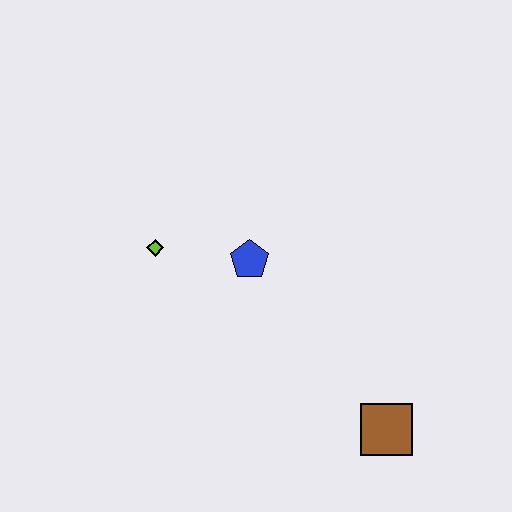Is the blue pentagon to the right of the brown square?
No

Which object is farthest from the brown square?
The lime diamond is farthest from the brown square.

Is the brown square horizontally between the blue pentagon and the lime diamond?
No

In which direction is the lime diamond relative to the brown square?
The lime diamond is to the left of the brown square.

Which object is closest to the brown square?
The blue pentagon is closest to the brown square.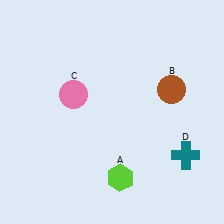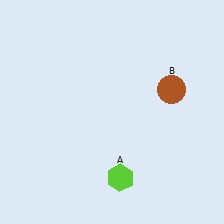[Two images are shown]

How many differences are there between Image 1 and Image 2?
There are 2 differences between the two images.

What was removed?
The pink circle (C), the teal cross (D) were removed in Image 2.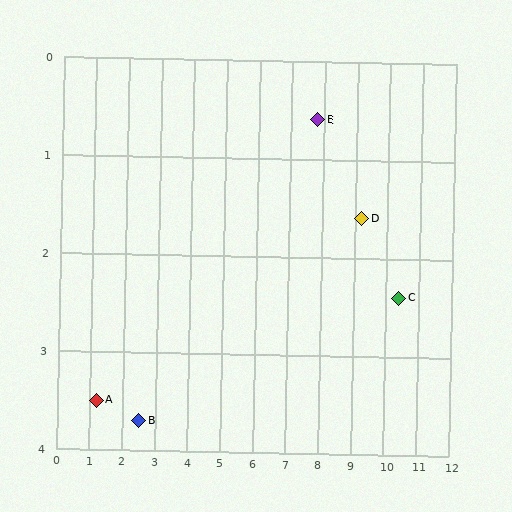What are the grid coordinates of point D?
Point D is at approximately (9.2, 1.6).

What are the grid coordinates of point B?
Point B is at approximately (2.5, 3.7).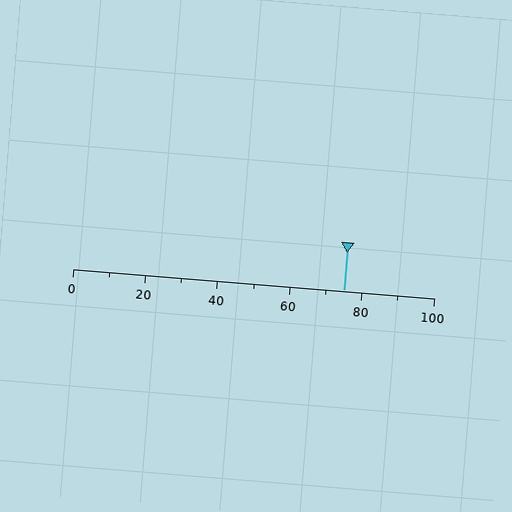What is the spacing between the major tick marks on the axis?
The major ticks are spaced 20 apart.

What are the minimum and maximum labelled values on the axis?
The axis runs from 0 to 100.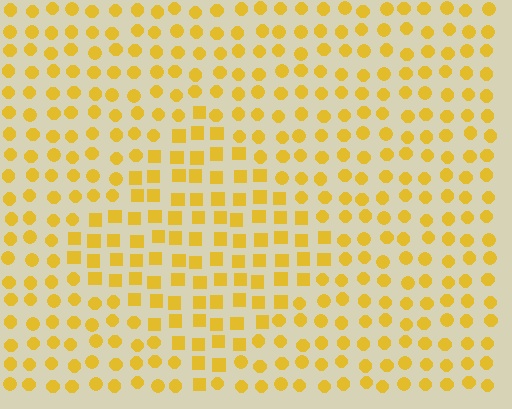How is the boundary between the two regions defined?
The boundary is defined by a change in element shape: squares inside vs. circles outside. All elements share the same color and spacing.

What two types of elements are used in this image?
The image uses squares inside the diamond region and circles outside it.